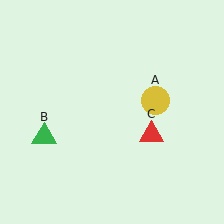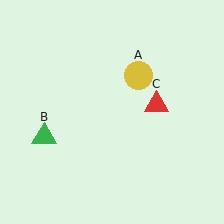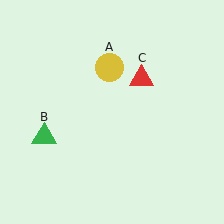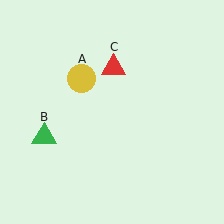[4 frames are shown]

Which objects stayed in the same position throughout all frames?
Green triangle (object B) remained stationary.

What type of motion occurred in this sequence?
The yellow circle (object A), red triangle (object C) rotated counterclockwise around the center of the scene.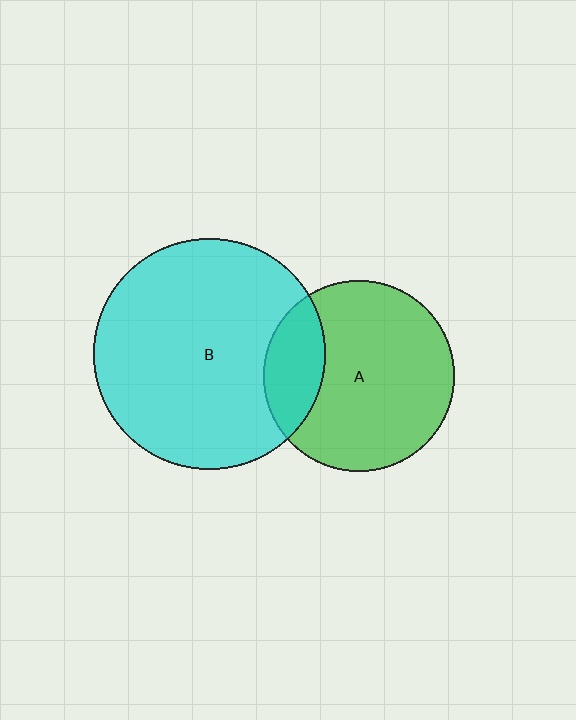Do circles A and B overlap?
Yes.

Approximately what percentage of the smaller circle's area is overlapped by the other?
Approximately 20%.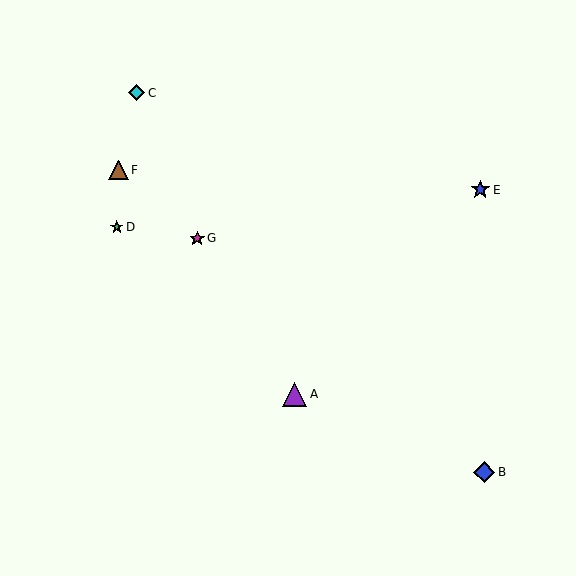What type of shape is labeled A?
Shape A is a purple triangle.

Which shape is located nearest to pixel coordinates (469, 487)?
The blue diamond (labeled B) at (484, 472) is nearest to that location.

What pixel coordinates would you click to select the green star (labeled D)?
Click at (117, 227) to select the green star D.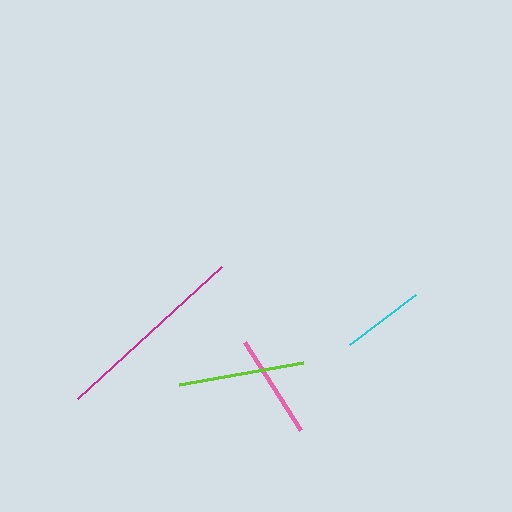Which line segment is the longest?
The magenta line is the longest at approximately 196 pixels.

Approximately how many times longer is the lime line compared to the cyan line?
The lime line is approximately 1.5 times the length of the cyan line.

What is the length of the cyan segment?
The cyan segment is approximately 82 pixels long.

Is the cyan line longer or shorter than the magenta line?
The magenta line is longer than the cyan line.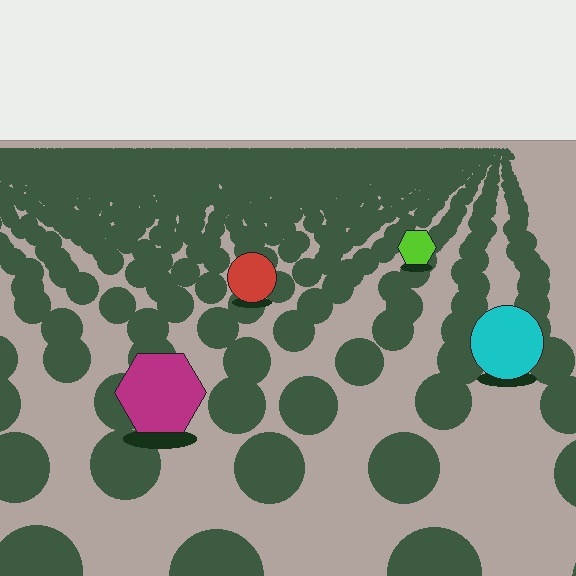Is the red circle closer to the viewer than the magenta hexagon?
No. The magenta hexagon is closer — you can tell from the texture gradient: the ground texture is coarser near it.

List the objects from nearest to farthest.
From nearest to farthest: the magenta hexagon, the cyan circle, the red circle, the lime hexagon.